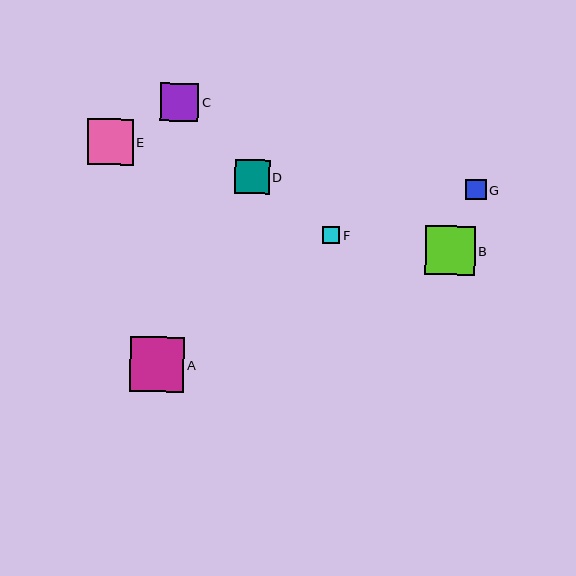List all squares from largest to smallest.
From largest to smallest: A, B, E, C, D, G, F.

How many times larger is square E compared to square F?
Square E is approximately 2.7 times the size of square F.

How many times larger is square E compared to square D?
Square E is approximately 1.3 times the size of square D.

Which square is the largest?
Square A is the largest with a size of approximately 54 pixels.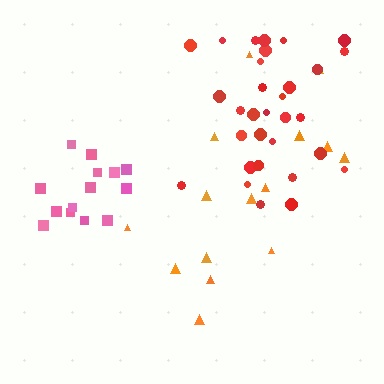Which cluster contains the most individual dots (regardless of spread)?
Red (31).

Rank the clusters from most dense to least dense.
pink, red, orange.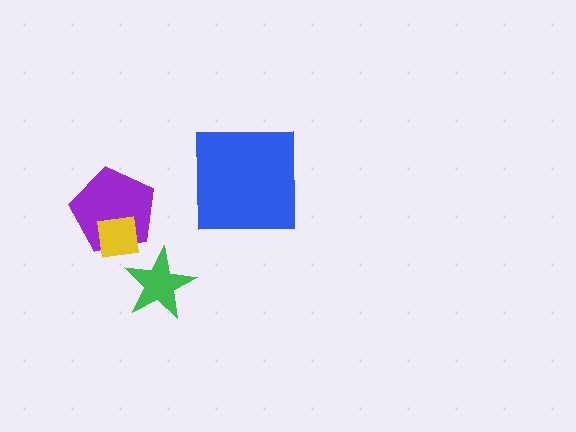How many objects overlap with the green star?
0 objects overlap with the green star.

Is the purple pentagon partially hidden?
Yes, it is partially covered by another shape.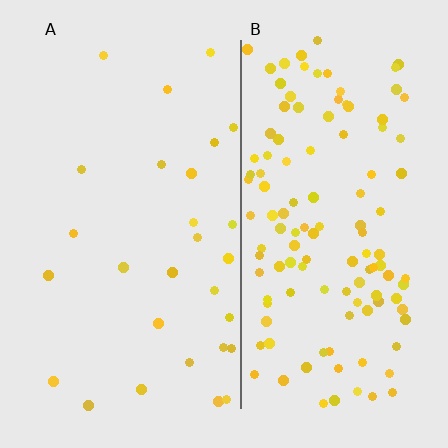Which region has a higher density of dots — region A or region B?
B (the right).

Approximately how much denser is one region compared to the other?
Approximately 4.4× — region B over region A.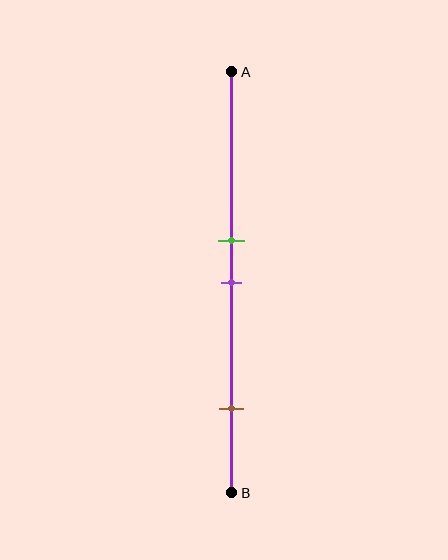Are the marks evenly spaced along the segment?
No, the marks are not evenly spaced.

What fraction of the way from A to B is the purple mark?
The purple mark is approximately 50% (0.5) of the way from A to B.